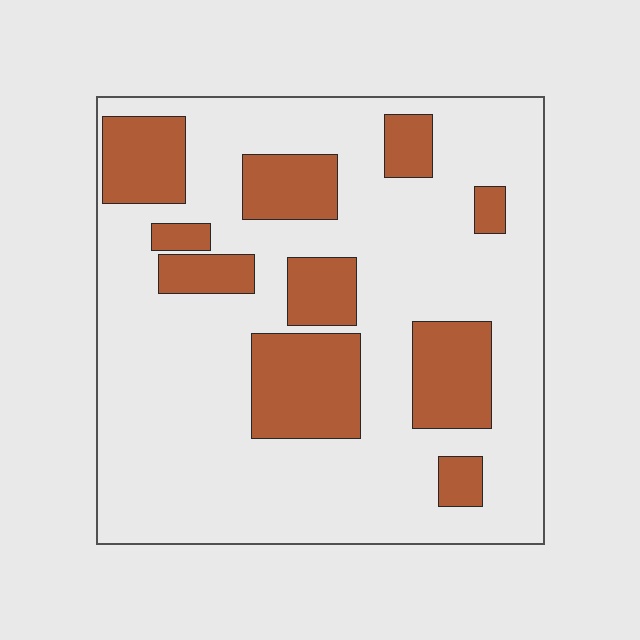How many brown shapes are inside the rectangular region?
10.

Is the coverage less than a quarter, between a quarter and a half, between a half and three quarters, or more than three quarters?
Between a quarter and a half.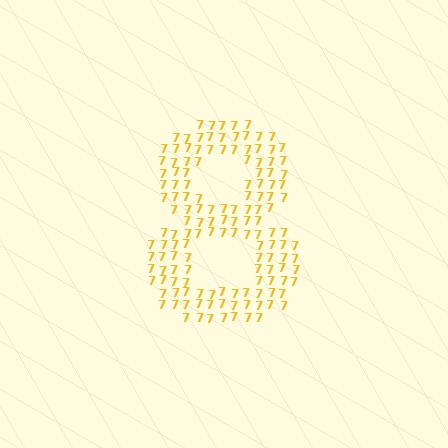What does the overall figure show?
The overall figure shows the digit 8.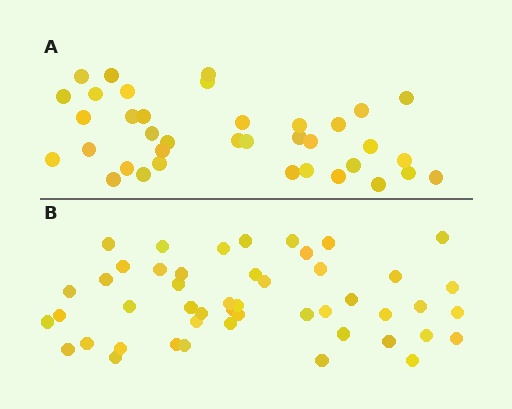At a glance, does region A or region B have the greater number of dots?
Region B (the bottom region) has more dots.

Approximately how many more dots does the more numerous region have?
Region B has roughly 12 or so more dots than region A.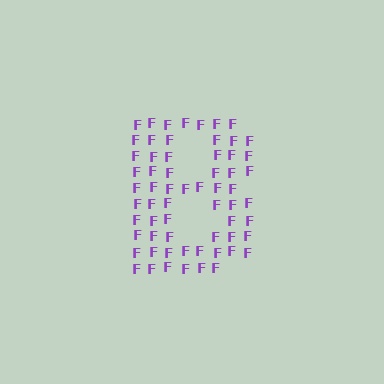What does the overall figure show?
The overall figure shows the letter B.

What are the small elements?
The small elements are letter F's.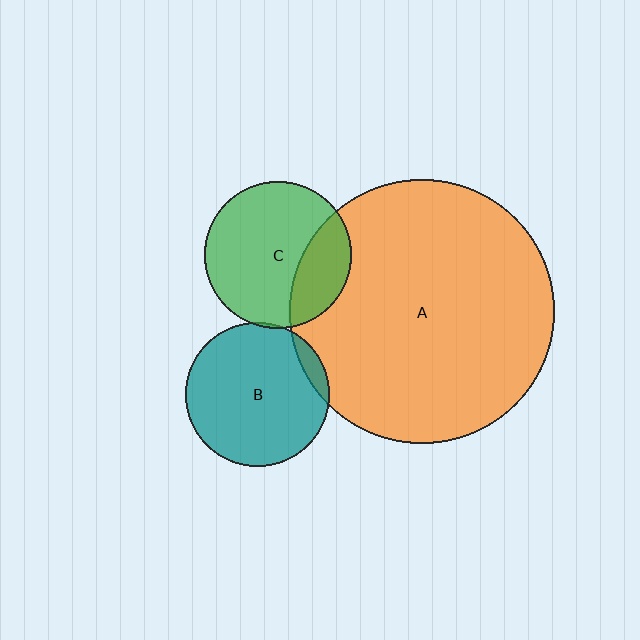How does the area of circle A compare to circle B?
Approximately 3.4 times.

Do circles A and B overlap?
Yes.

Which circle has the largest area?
Circle A (orange).